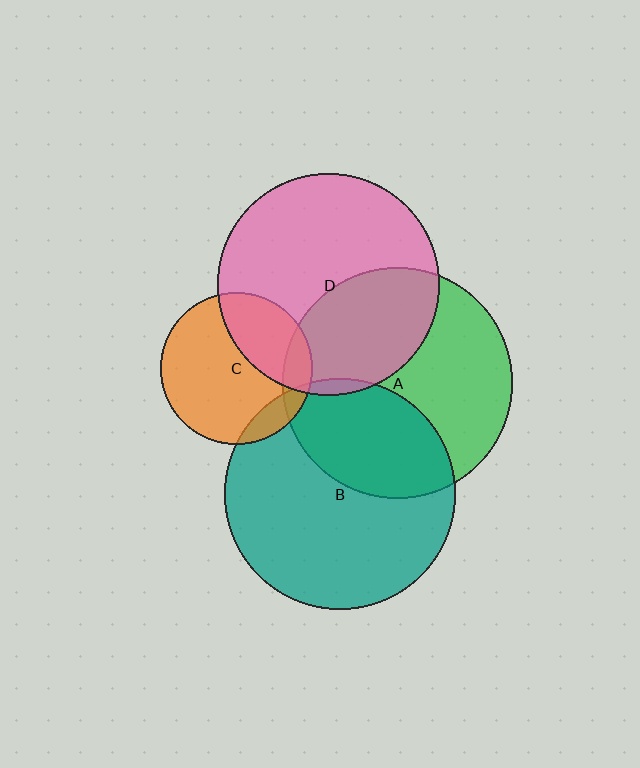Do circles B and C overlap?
Yes.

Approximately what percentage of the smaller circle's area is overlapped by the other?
Approximately 10%.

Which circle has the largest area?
Circle B (teal).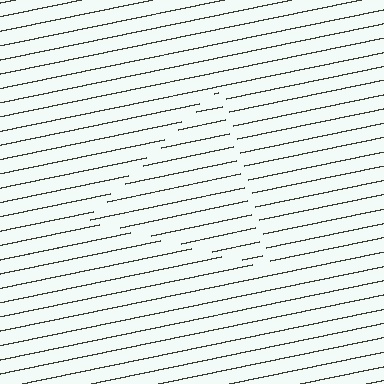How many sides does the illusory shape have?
3 sides — the line-ends trace a triangle.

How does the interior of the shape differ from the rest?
The interior of the shape contains the same grating, shifted by half a period — the contour is defined by the phase discontinuity where line-ends from the inner and outer gratings abut.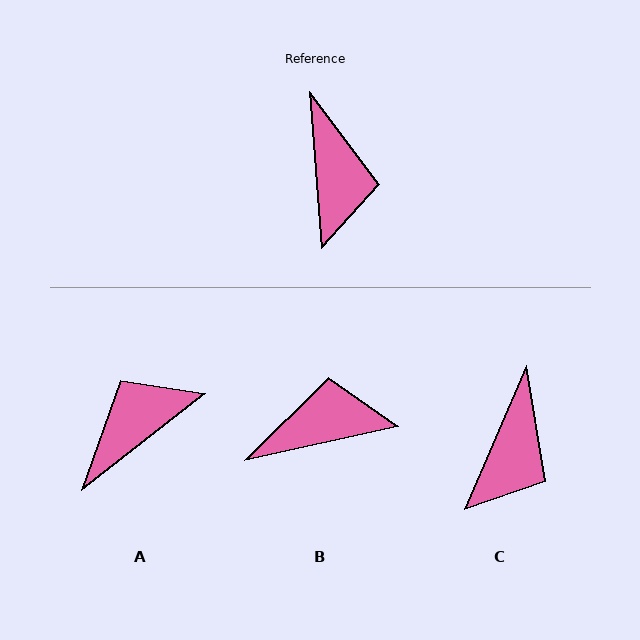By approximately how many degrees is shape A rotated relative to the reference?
Approximately 123 degrees counter-clockwise.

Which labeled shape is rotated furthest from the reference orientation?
A, about 123 degrees away.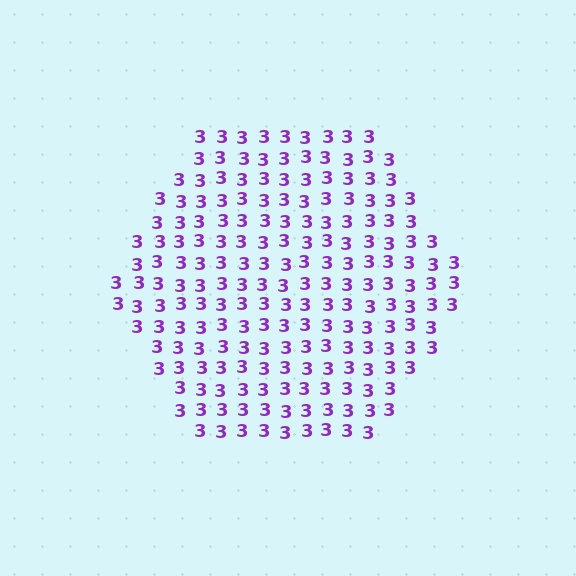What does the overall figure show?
The overall figure shows a hexagon.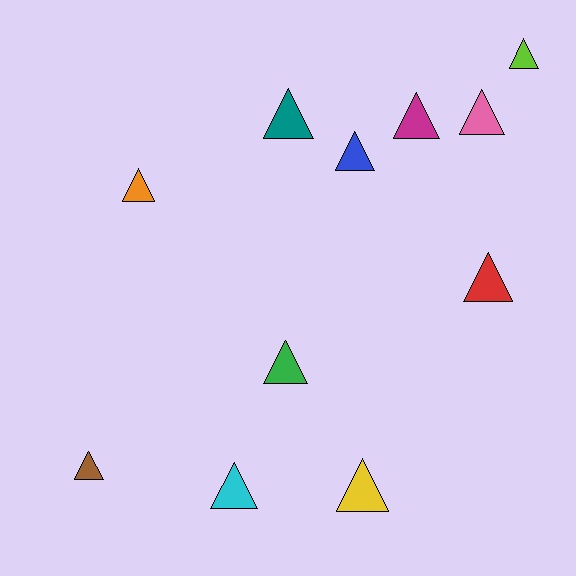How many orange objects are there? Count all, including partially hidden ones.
There is 1 orange object.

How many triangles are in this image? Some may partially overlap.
There are 11 triangles.